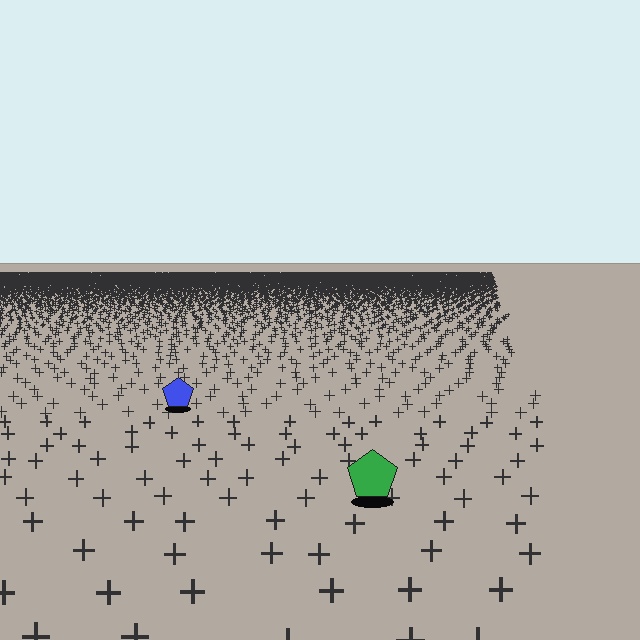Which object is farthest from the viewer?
The blue pentagon is farthest from the viewer. It appears smaller and the ground texture around it is denser.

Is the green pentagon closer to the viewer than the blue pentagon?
Yes. The green pentagon is closer — you can tell from the texture gradient: the ground texture is coarser near it.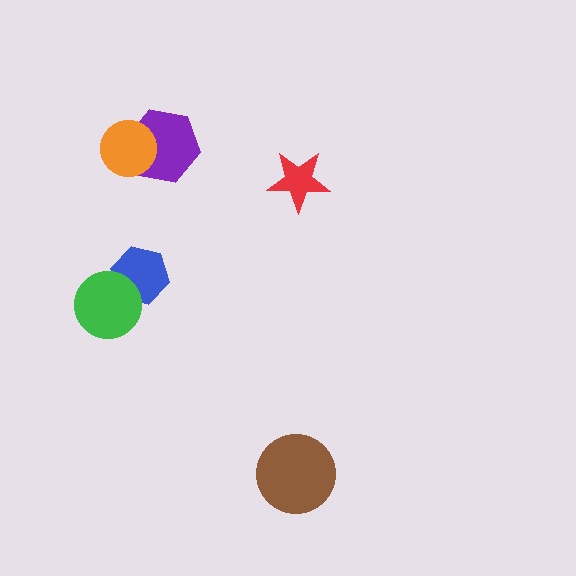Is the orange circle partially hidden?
No, no other shape covers it.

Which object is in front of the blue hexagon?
The green circle is in front of the blue hexagon.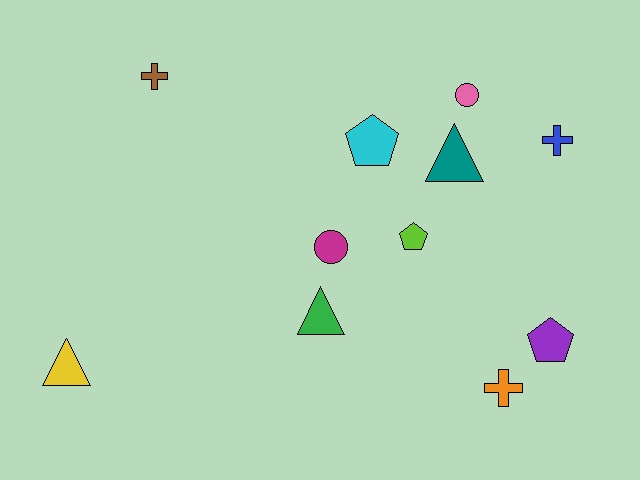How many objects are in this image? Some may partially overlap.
There are 11 objects.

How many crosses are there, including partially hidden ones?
There are 3 crosses.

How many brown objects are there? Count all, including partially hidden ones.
There is 1 brown object.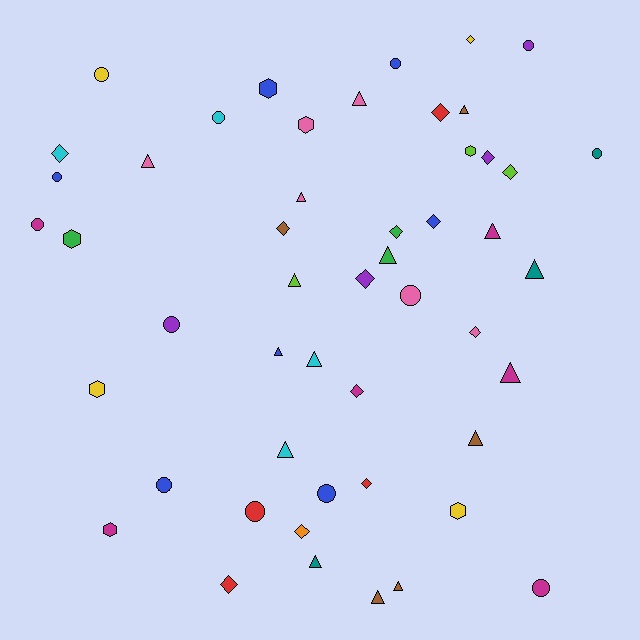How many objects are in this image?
There are 50 objects.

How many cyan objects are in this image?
There are 4 cyan objects.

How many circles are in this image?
There are 13 circles.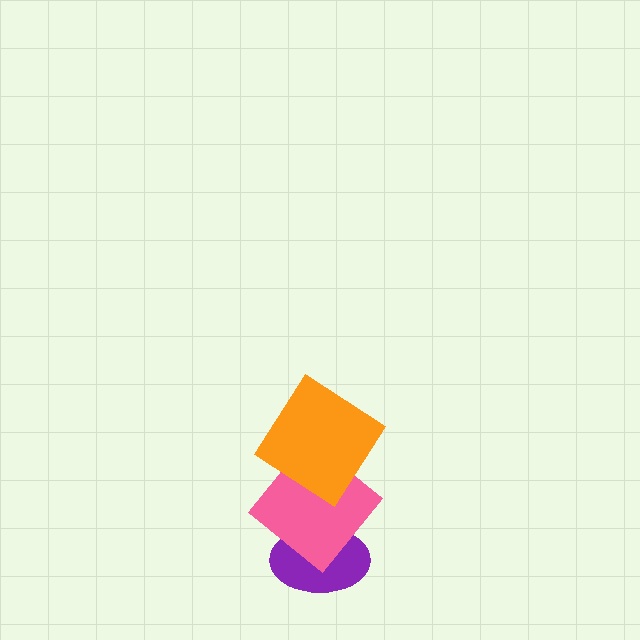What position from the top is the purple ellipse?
The purple ellipse is 3rd from the top.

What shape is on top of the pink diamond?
The orange diamond is on top of the pink diamond.